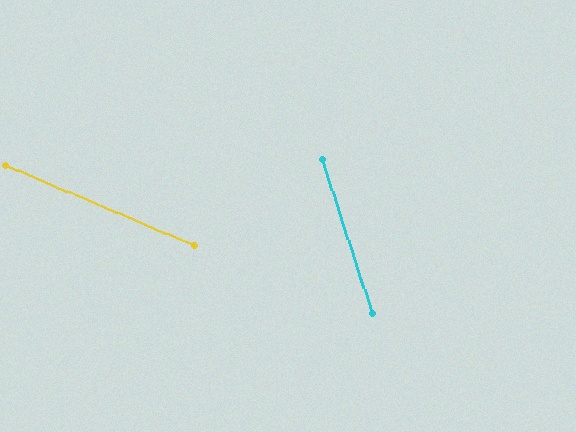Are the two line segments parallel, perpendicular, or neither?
Neither parallel nor perpendicular — they differ by about 49°.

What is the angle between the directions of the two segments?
Approximately 49 degrees.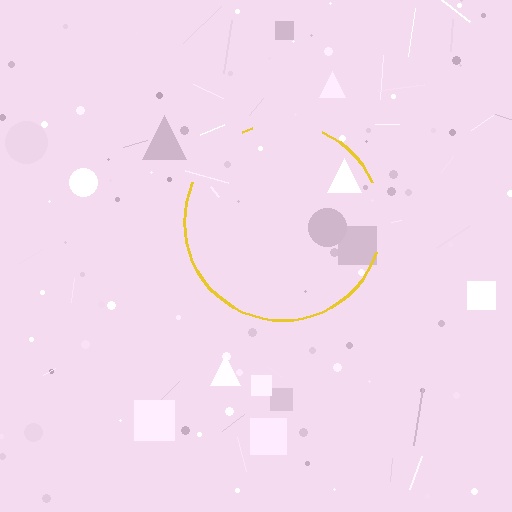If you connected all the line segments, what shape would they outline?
They would outline a circle.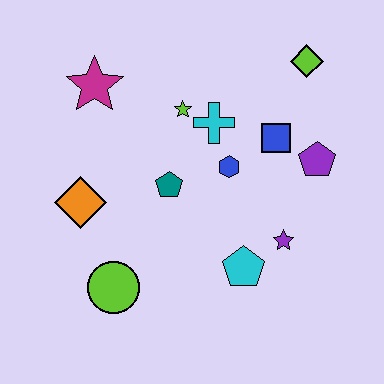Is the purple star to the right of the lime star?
Yes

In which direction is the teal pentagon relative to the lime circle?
The teal pentagon is above the lime circle.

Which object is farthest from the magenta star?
The purple star is farthest from the magenta star.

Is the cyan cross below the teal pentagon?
No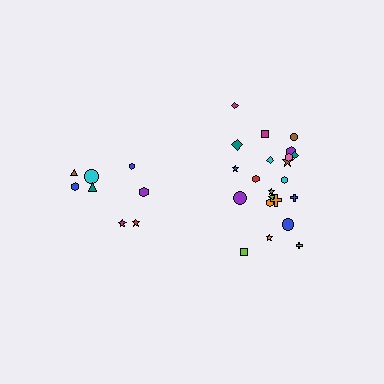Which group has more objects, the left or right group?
The right group.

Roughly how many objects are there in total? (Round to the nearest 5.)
Roughly 30 objects in total.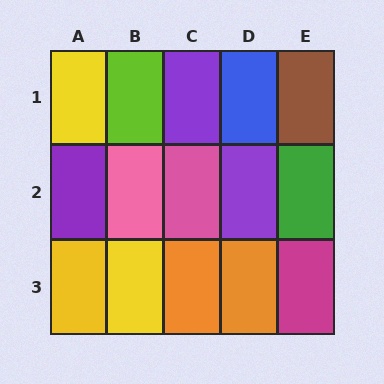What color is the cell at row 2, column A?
Purple.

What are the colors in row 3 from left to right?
Yellow, yellow, orange, orange, magenta.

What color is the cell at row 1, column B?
Lime.